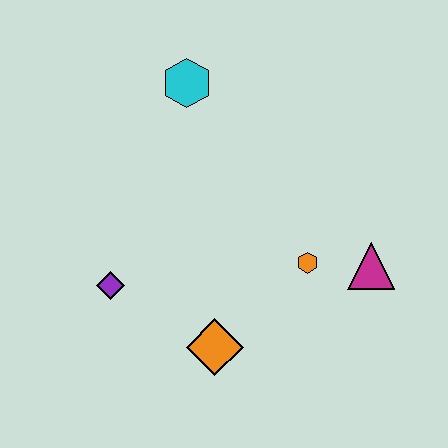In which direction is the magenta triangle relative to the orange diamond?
The magenta triangle is to the right of the orange diamond.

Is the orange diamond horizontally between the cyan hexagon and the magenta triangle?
Yes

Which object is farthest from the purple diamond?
The magenta triangle is farthest from the purple diamond.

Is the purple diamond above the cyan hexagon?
No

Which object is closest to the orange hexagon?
The magenta triangle is closest to the orange hexagon.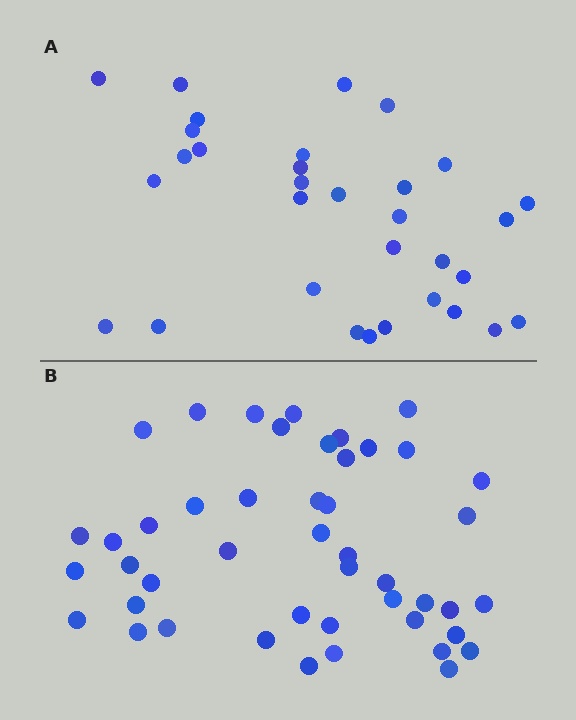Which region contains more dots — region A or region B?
Region B (the bottom region) has more dots.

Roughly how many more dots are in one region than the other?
Region B has approximately 15 more dots than region A.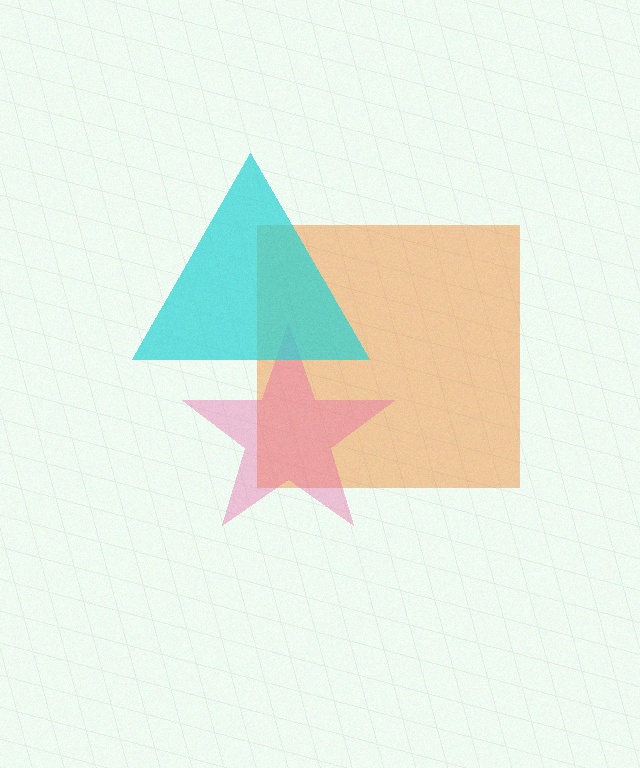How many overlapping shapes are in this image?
There are 3 overlapping shapes in the image.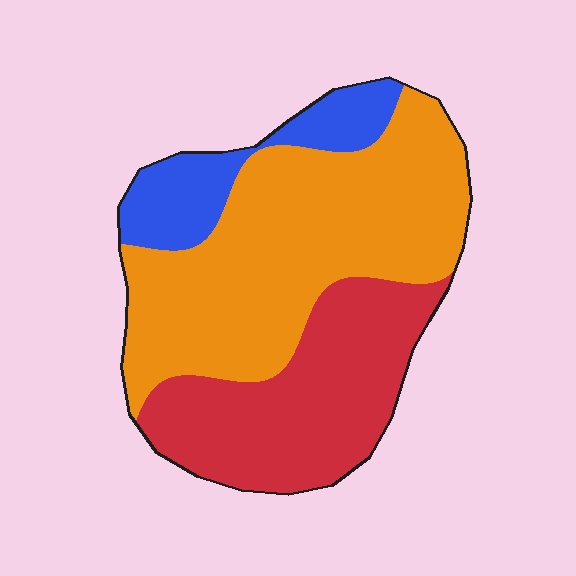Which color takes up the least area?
Blue, at roughly 15%.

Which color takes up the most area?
Orange, at roughly 50%.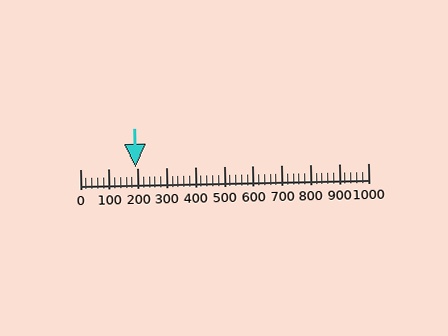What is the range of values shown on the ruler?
The ruler shows values from 0 to 1000.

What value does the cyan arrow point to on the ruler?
The cyan arrow points to approximately 192.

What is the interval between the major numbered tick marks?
The major tick marks are spaced 100 units apart.